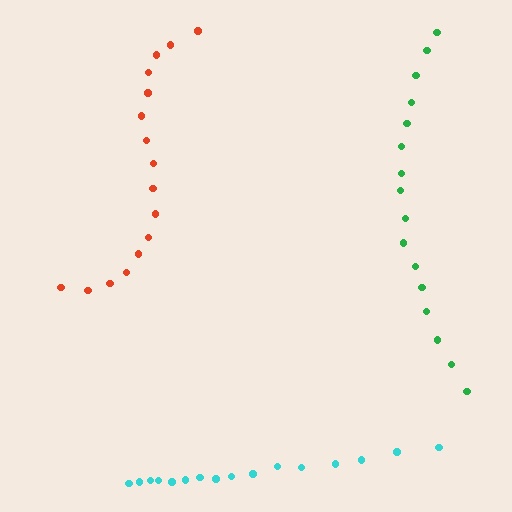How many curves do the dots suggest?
There are 3 distinct paths.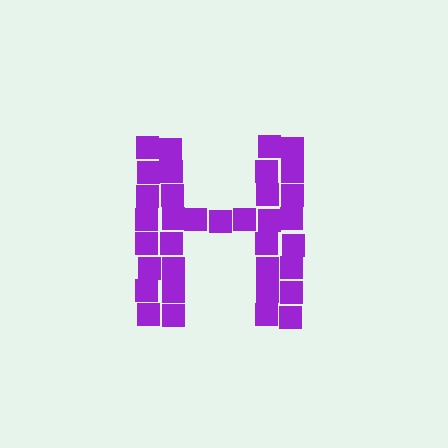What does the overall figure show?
The overall figure shows the letter H.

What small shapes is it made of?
It is made of small squares.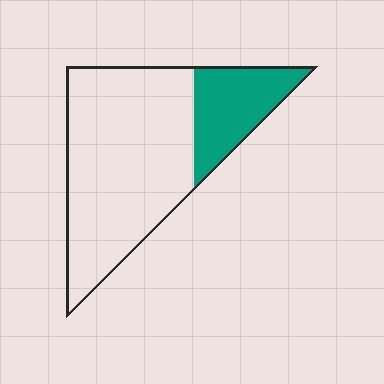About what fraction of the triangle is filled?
About one quarter (1/4).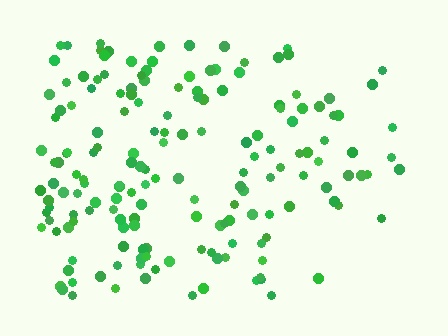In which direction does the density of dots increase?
From right to left, with the left side densest.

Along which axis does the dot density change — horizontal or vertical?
Horizontal.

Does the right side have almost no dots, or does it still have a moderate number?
Still a moderate number, just noticeably fewer than the left.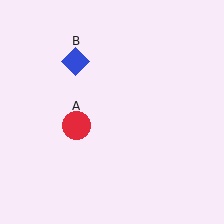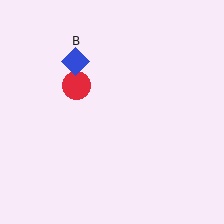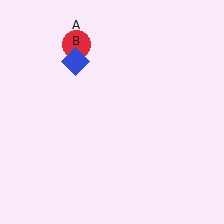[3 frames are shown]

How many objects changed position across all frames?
1 object changed position: red circle (object A).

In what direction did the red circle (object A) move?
The red circle (object A) moved up.